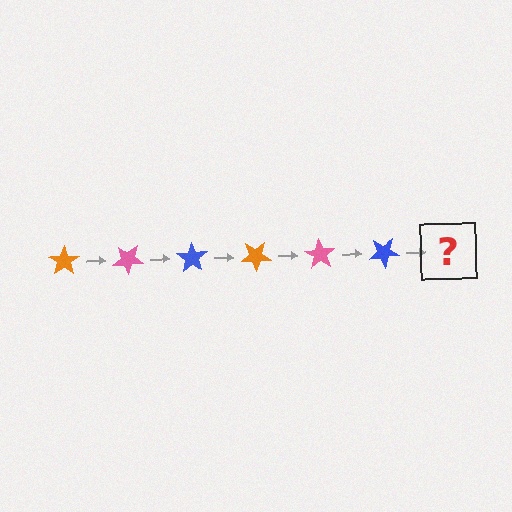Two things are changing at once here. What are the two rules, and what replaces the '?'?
The two rules are that it rotates 35 degrees each step and the color cycles through orange, pink, and blue. The '?' should be an orange star, rotated 210 degrees from the start.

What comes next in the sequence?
The next element should be an orange star, rotated 210 degrees from the start.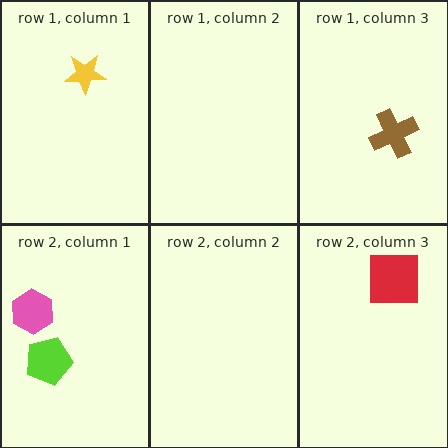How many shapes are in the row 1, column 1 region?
1.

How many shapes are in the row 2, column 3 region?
1.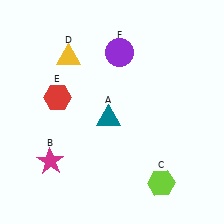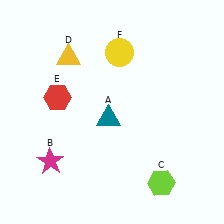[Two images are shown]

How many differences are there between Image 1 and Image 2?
There is 1 difference between the two images.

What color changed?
The circle (F) changed from purple in Image 1 to yellow in Image 2.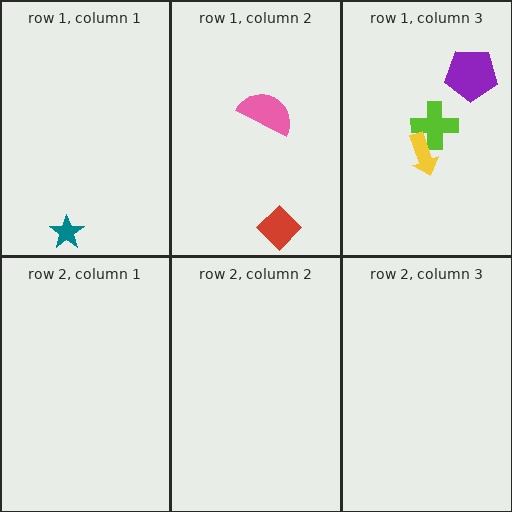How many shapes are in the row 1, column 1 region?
1.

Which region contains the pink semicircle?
The row 1, column 2 region.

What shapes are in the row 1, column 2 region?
The pink semicircle, the red diamond.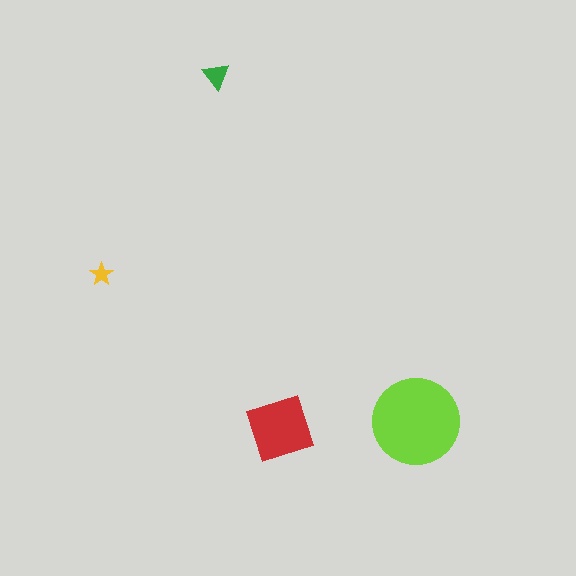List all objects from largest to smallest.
The lime circle, the red square, the green triangle, the yellow star.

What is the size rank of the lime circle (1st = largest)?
1st.